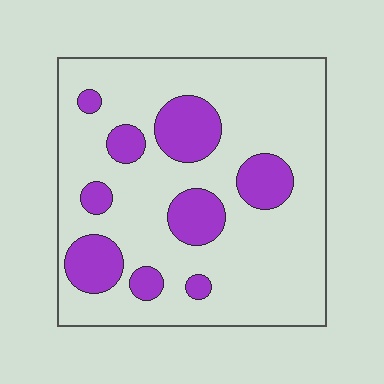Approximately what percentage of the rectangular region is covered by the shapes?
Approximately 20%.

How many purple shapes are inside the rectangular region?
9.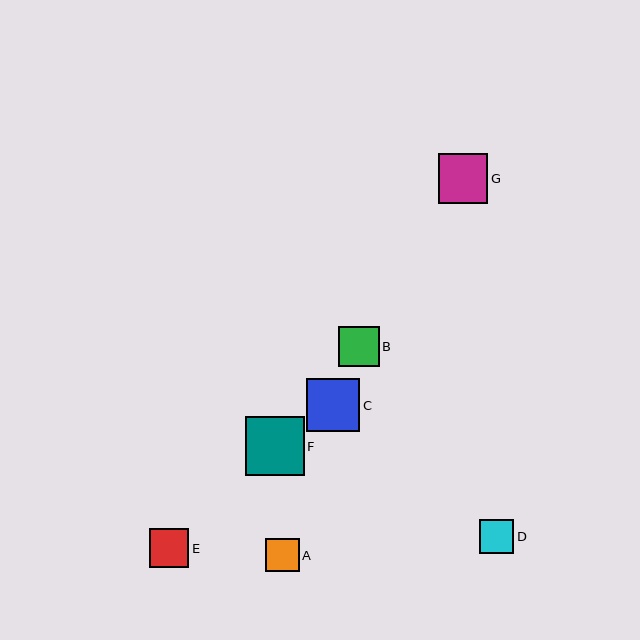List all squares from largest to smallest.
From largest to smallest: F, C, G, B, E, D, A.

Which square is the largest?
Square F is the largest with a size of approximately 59 pixels.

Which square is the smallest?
Square A is the smallest with a size of approximately 33 pixels.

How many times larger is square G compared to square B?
Square G is approximately 1.2 times the size of square B.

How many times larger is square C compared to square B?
Square C is approximately 1.3 times the size of square B.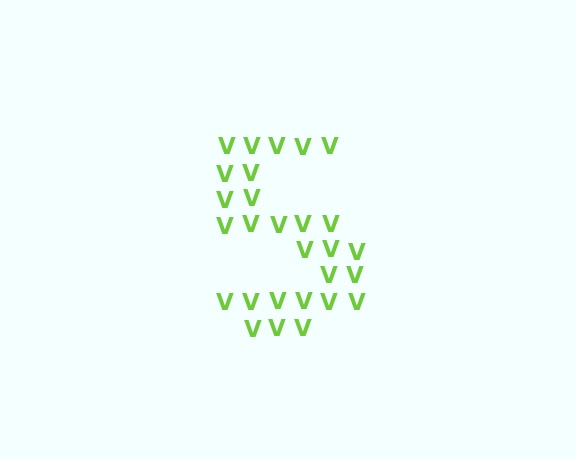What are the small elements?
The small elements are letter V's.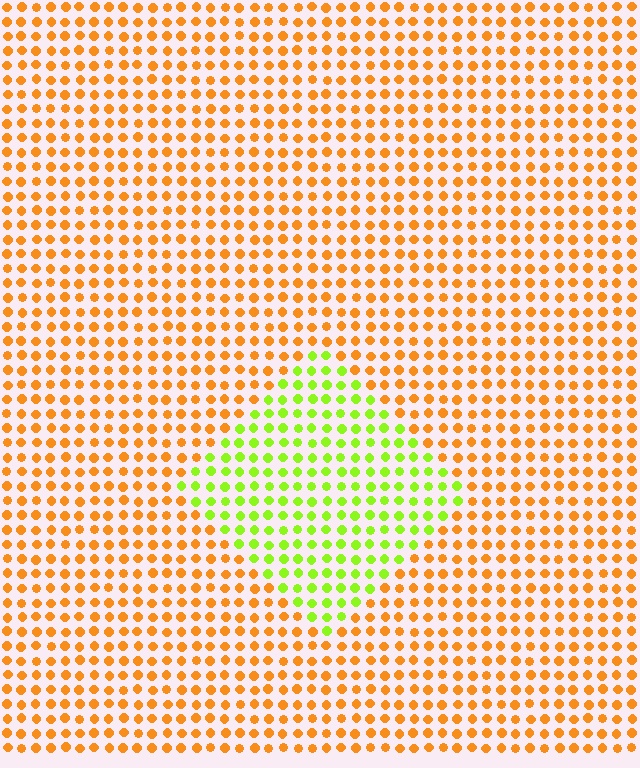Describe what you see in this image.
The image is filled with small orange elements in a uniform arrangement. A diamond-shaped region is visible where the elements are tinted to a slightly different hue, forming a subtle color boundary.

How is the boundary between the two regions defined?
The boundary is defined purely by a slight shift in hue (about 58 degrees). Spacing, size, and orientation are identical on both sides.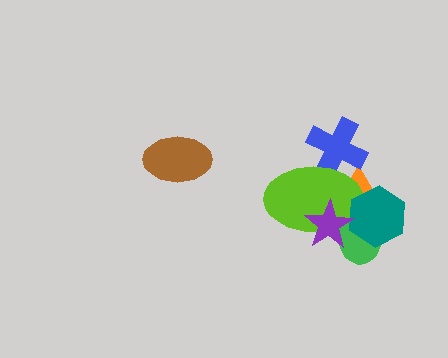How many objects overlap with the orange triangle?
5 objects overlap with the orange triangle.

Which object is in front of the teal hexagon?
The purple star is in front of the teal hexagon.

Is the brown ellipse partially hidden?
No, no other shape covers it.